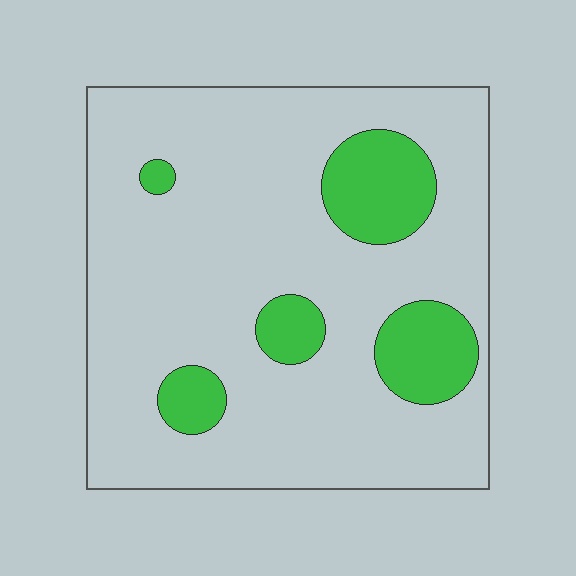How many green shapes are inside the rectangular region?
5.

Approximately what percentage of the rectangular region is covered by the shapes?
Approximately 15%.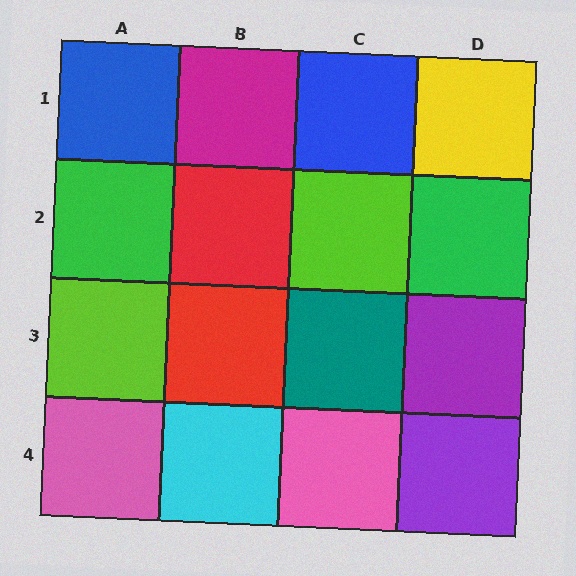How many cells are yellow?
1 cell is yellow.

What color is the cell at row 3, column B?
Red.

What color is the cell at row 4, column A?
Pink.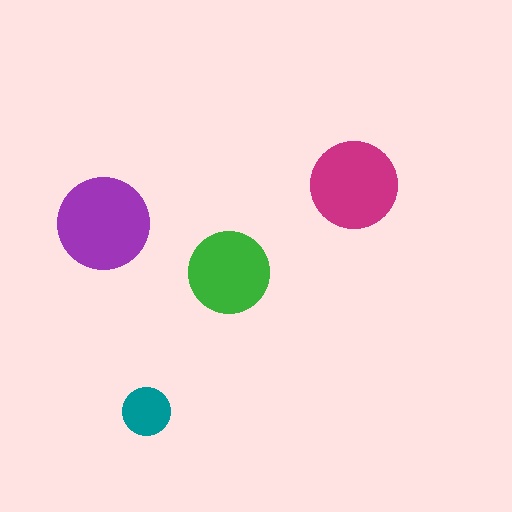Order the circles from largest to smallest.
the purple one, the magenta one, the green one, the teal one.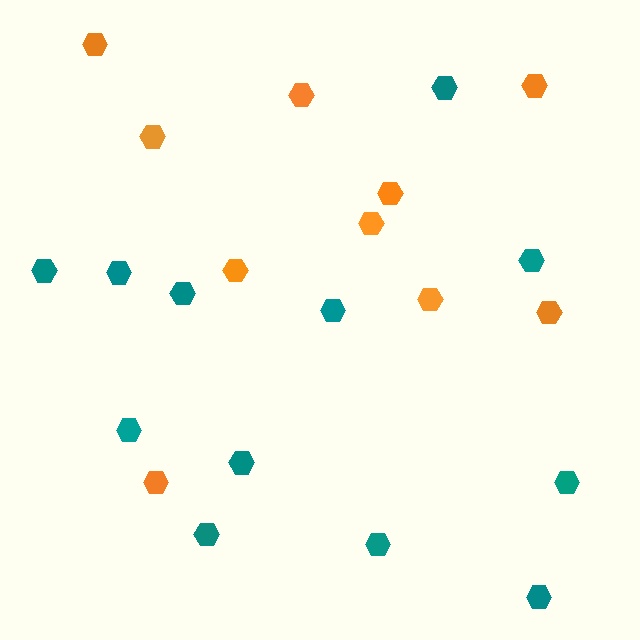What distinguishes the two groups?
There are 2 groups: one group of teal hexagons (12) and one group of orange hexagons (10).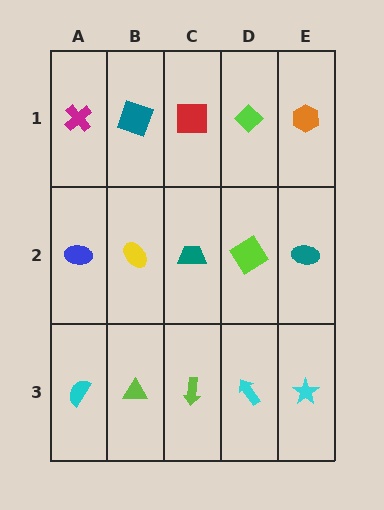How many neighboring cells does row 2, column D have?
4.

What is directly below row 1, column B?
A yellow ellipse.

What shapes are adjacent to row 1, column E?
A teal ellipse (row 2, column E), a lime diamond (row 1, column D).